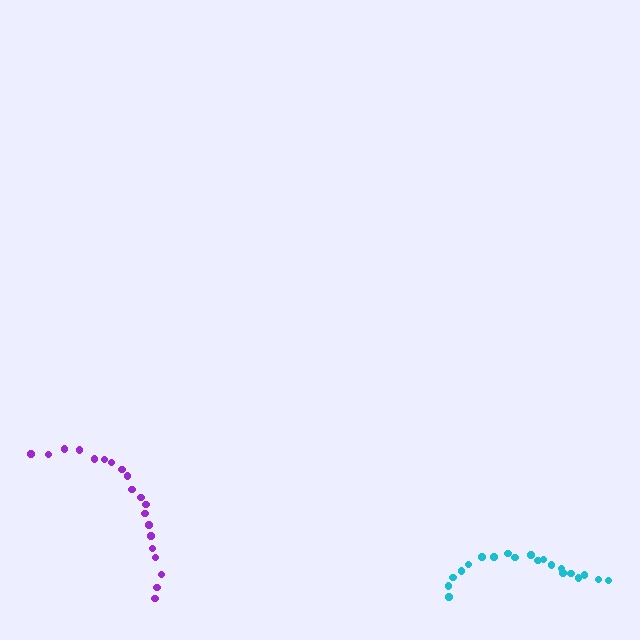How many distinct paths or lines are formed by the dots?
There are 2 distinct paths.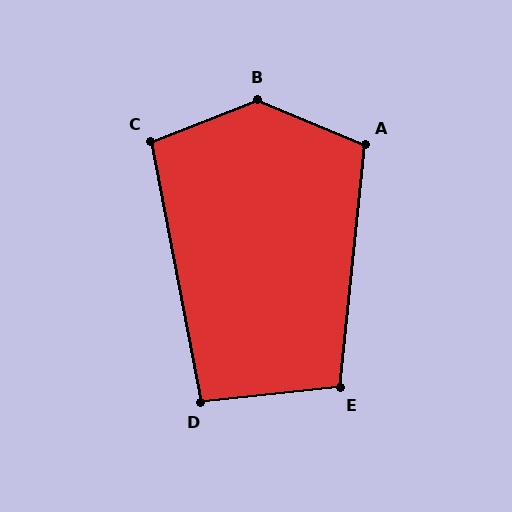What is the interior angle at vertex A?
Approximately 106 degrees (obtuse).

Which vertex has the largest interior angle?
B, at approximately 136 degrees.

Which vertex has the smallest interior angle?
D, at approximately 95 degrees.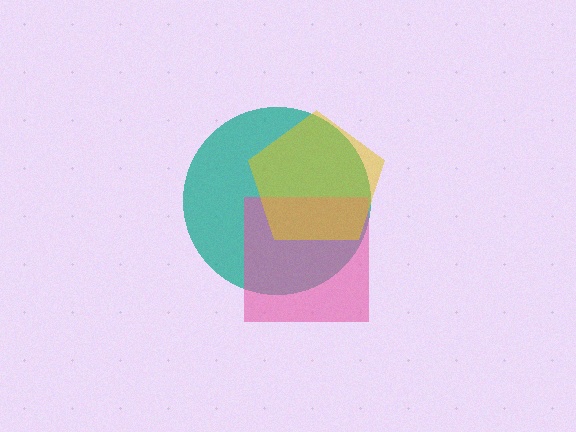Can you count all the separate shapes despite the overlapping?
Yes, there are 3 separate shapes.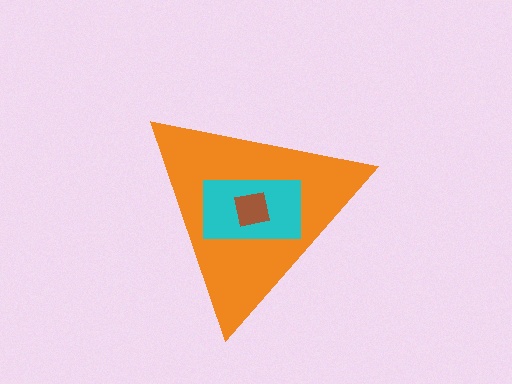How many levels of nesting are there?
3.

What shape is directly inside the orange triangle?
The cyan rectangle.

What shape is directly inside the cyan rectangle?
The brown square.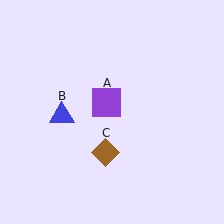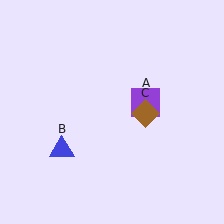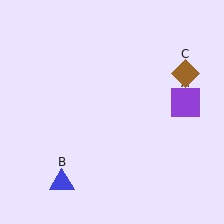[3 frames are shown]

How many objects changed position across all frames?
3 objects changed position: purple square (object A), blue triangle (object B), brown diamond (object C).